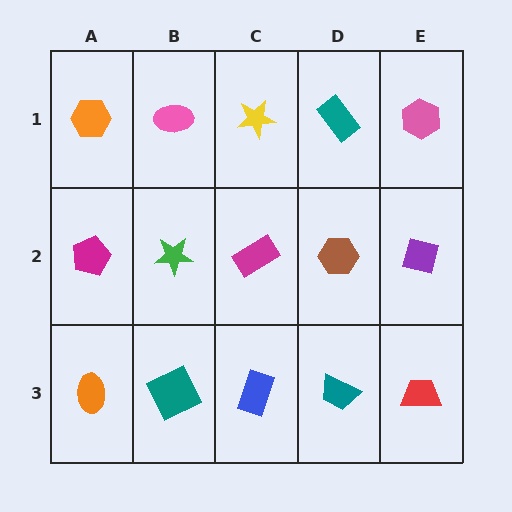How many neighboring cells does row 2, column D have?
4.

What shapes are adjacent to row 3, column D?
A brown hexagon (row 2, column D), a blue rectangle (row 3, column C), a red trapezoid (row 3, column E).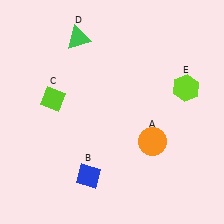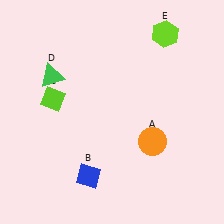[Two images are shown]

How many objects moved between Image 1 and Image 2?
2 objects moved between the two images.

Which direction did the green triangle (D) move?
The green triangle (D) moved down.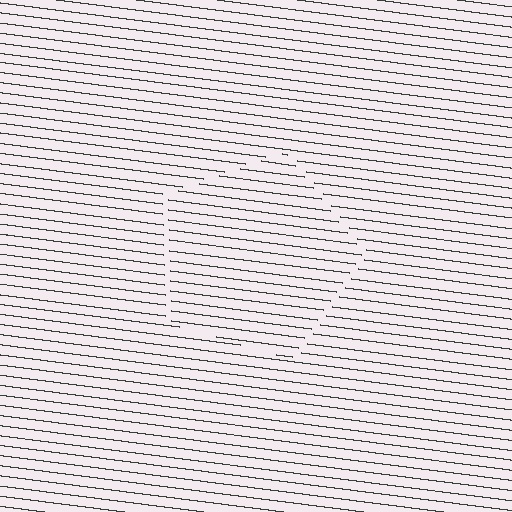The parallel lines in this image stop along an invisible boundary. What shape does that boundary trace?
An illusory pentagon. The interior of the shape contains the same grating, shifted by half a period — the contour is defined by the phase discontinuity where line-ends from the inner and outer gratings abut.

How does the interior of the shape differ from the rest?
The interior of the shape contains the same grating, shifted by half a period — the contour is defined by the phase discontinuity where line-ends from the inner and outer gratings abut.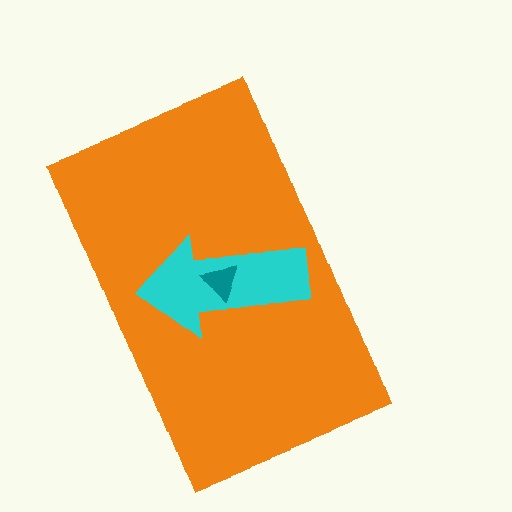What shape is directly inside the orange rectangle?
The cyan arrow.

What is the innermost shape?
The teal triangle.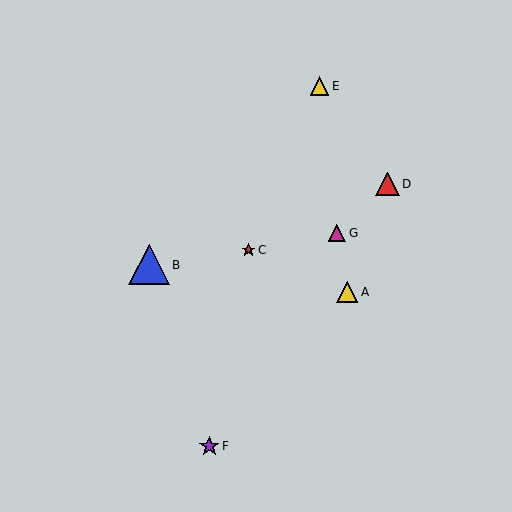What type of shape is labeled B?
Shape B is a blue triangle.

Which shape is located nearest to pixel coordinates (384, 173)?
The red triangle (labeled D) at (387, 184) is nearest to that location.